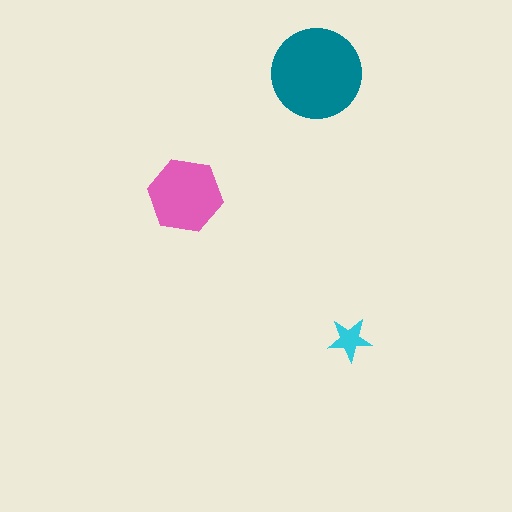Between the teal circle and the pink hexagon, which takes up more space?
The teal circle.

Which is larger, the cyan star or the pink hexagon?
The pink hexagon.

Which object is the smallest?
The cyan star.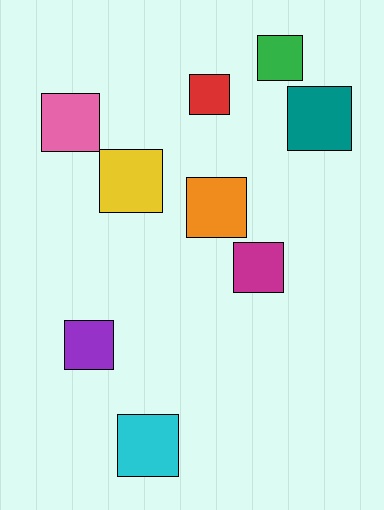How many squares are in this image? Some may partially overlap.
There are 9 squares.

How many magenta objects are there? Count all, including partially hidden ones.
There is 1 magenta object.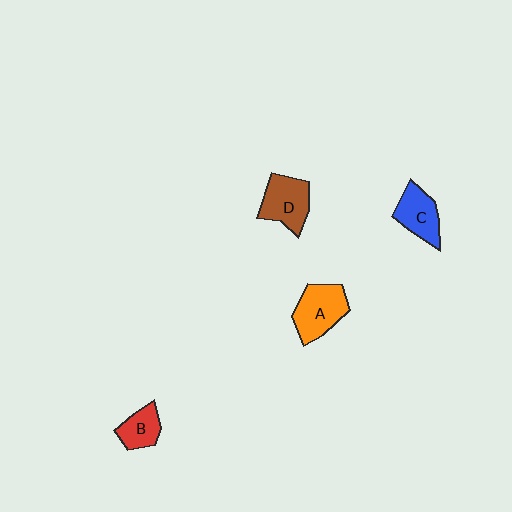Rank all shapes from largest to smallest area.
From largest to smallest: A (orange), D (brown), C (blue), B (red).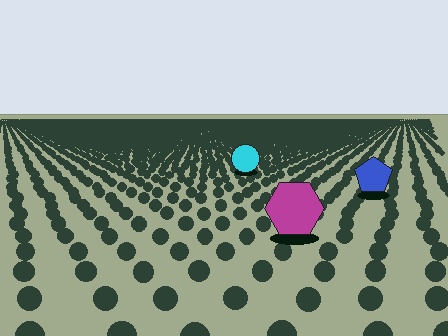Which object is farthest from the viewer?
The cyan circle is farthest from the viewer. It appears smaller and the ground texture around it is denser.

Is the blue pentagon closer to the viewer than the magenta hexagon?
No. The magenta hexagon is closer — you can tell from the texture gradient: the ground texture is coarser near it.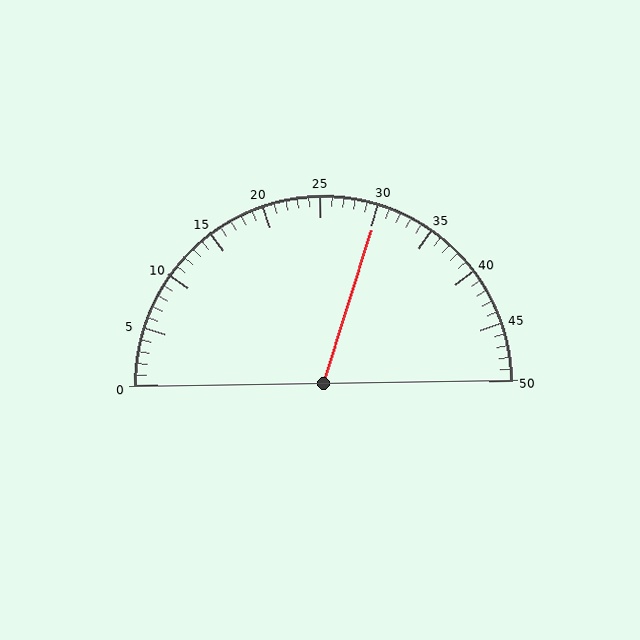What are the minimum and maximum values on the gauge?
The gauge ranges from 0 to 50.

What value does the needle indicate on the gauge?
The needle indicates approximately 30.